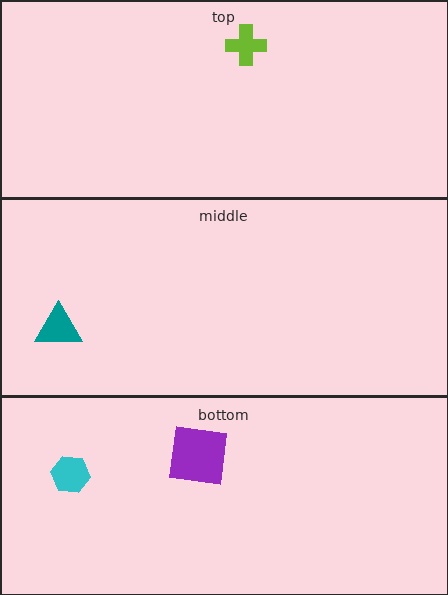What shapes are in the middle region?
The teal triangle.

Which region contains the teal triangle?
The middle region.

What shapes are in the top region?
The lime cross.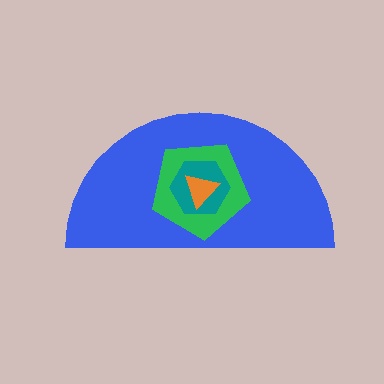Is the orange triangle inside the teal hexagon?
Yes.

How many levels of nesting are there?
4.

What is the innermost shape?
The orange triangle.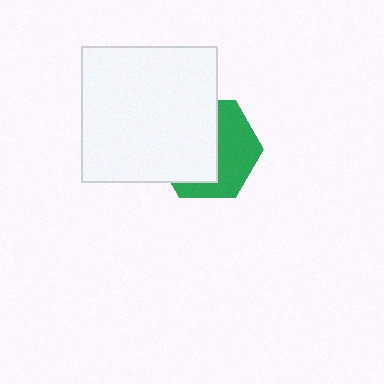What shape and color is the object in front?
The object in front is a white square.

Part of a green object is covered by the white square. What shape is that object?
It is a hexagon.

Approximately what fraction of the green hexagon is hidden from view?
Roughly 55% of the green hexagon is hidden behind the white square.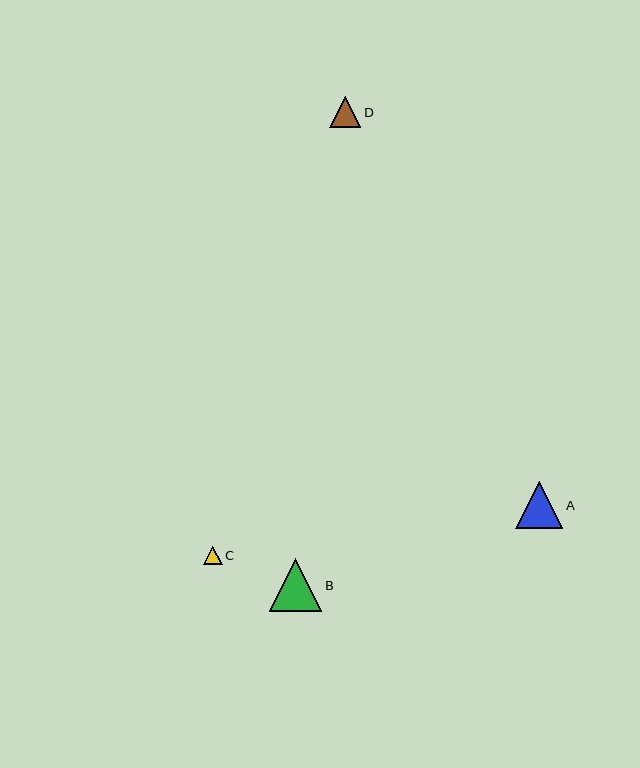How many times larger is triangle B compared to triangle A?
Triangle B is approximately 1.1 times the size of triangle A.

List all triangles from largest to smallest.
From largest to smallest: B, A, D, C.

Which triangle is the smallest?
Triangle C is the smallest with a size of approximately 19 pixels.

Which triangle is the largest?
Triangle B is the largest with a size of approximately 53 pixels.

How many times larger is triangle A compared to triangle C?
Triangle A is approximately 2.5 times the size of triangle C.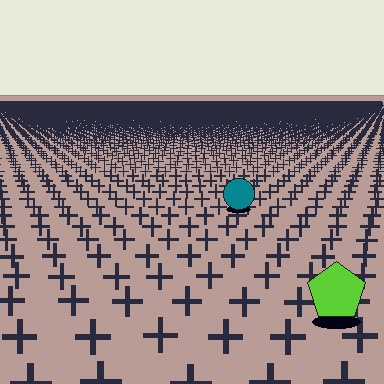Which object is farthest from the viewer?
The teal circle is farthest from the viewer. It appears smaller and the ground texture around it is denser.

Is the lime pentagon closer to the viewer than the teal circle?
Yes. The lime pentagon is closer — you can tell from the texture gradient: the ground texture is coarser near it.